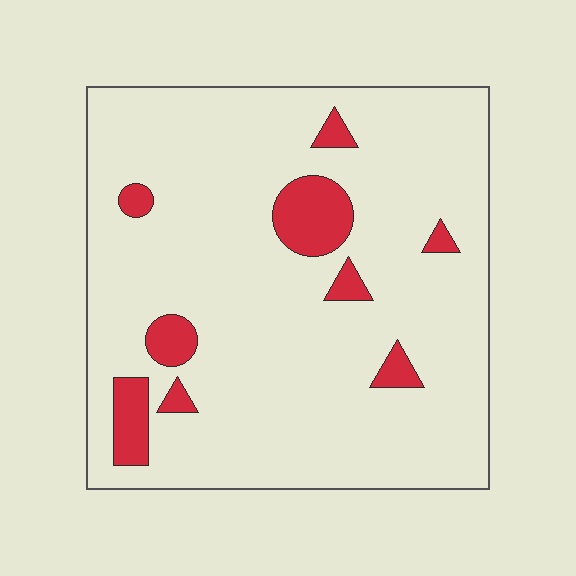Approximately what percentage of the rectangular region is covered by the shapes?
Approximately 10%.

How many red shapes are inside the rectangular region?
9.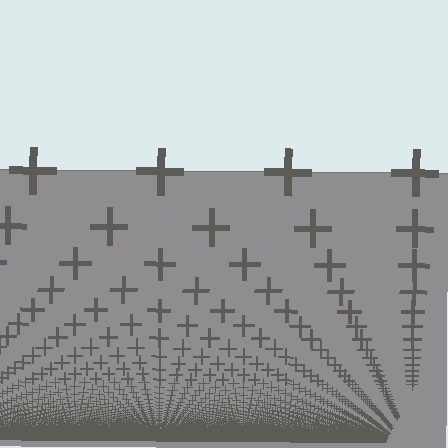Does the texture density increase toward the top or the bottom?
Density increases toward the bottom.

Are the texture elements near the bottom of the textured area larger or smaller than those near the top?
Smaller. The gradient is inverted — elements near the bottom are smaller and denser.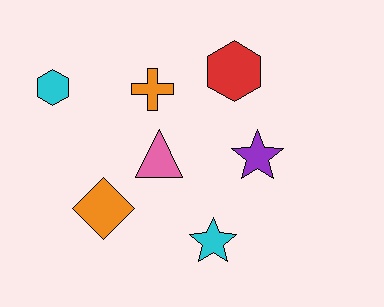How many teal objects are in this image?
There are no teal objects.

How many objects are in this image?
There are 7 objects.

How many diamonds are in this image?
There is 1 diamond.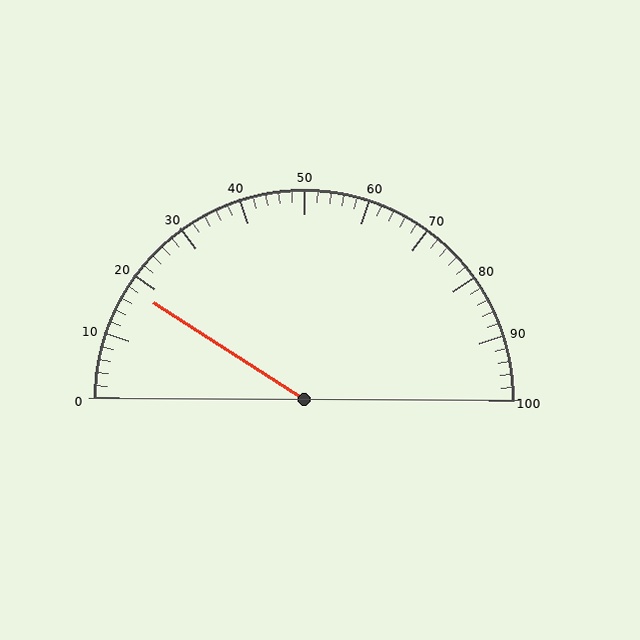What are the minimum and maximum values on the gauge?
The gauge ranges from 0 to 100.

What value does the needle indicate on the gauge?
The needle indicates approximately 18.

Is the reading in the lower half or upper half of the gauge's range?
The reading is in the lower half of the range (0 to 100).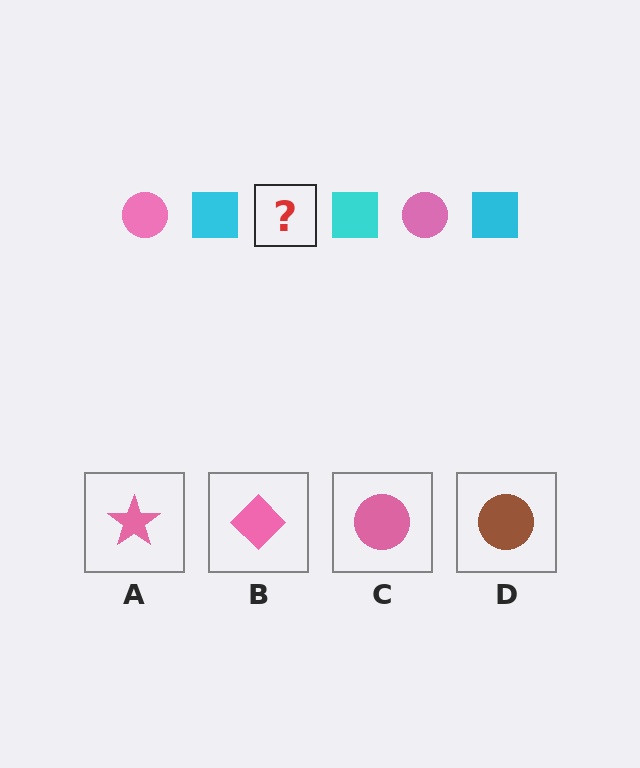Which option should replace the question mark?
Option C.